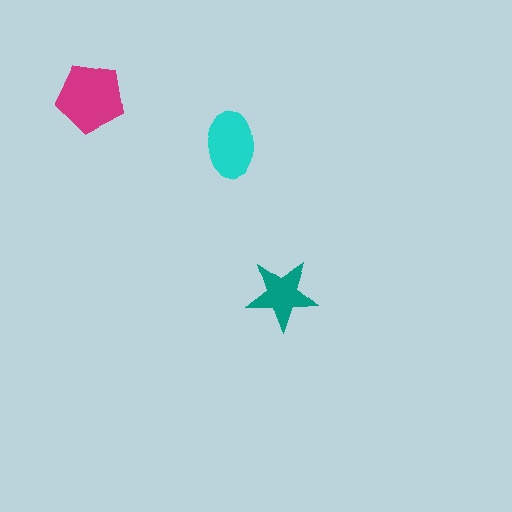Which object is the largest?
The magenta pentagon.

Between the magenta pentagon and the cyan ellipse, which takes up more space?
The magenta pentagon.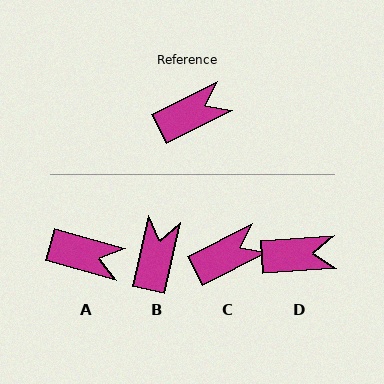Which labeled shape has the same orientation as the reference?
C.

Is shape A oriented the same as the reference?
No, it is off by about 43 degrees.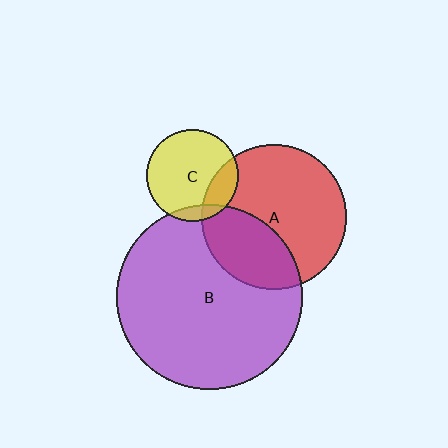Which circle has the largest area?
Circle B (purple).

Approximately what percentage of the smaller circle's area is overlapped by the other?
Approximately 20%.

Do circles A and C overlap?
Yes.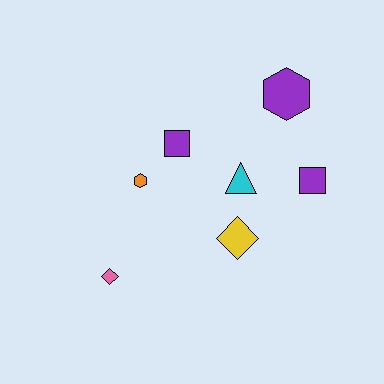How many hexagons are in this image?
There are 2 hexagons.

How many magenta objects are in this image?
There are no magenta objects.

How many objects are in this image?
There are 7 objects.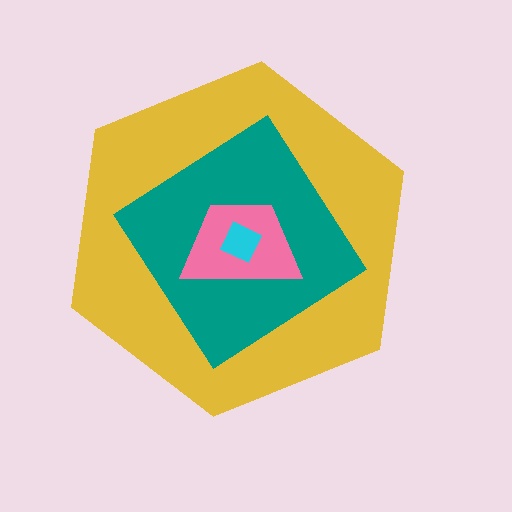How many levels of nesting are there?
4.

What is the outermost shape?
The yellow hexagon.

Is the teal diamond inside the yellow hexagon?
Yes.